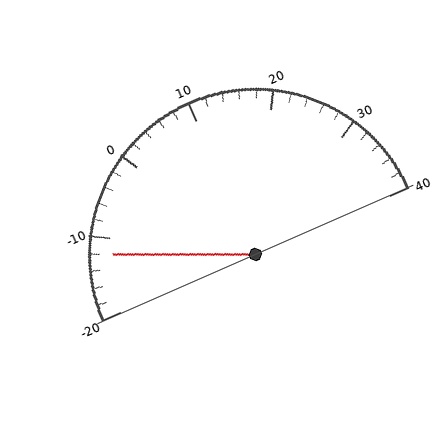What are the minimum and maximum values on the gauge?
The gauge ranges from -20 to 40.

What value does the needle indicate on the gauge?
The needle indicates approximately -12.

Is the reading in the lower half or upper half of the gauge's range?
The reading is in the lower half of the range (-20 to 40).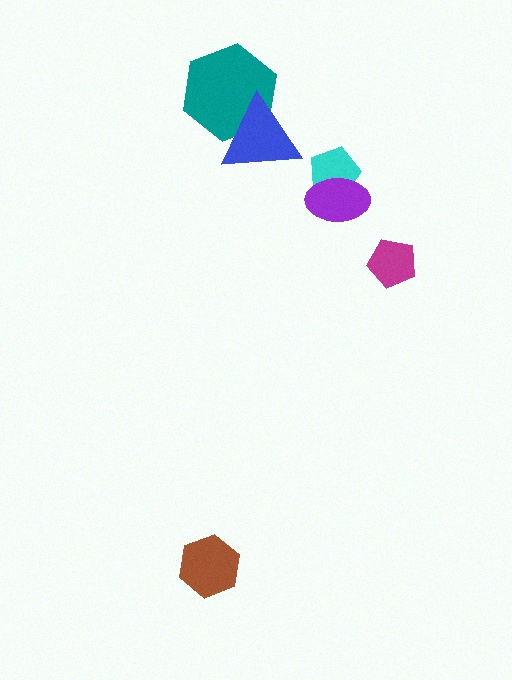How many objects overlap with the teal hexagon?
1 object overlaps with the teal hexagon.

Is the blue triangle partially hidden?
No, no other shape covers it.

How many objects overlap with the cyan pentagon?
1 object overlaps with the cyan pentagon.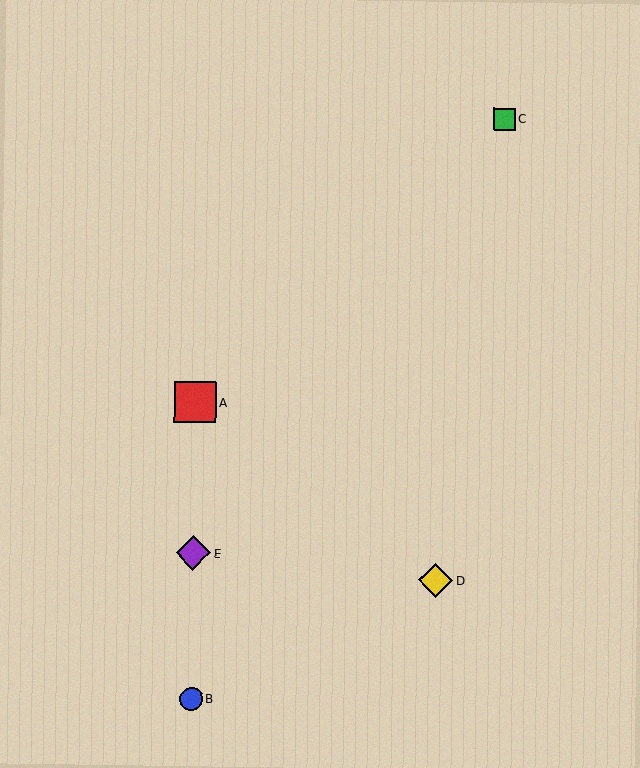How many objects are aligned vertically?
3 objects (A, B, E) are aligned vertically.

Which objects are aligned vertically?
Objects A, B, E are aligned vertically.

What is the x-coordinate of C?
Object C is at x≈504.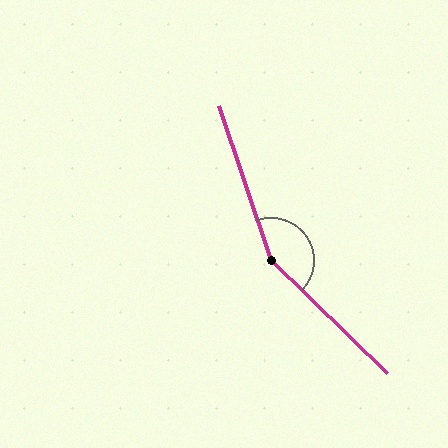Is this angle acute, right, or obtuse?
It is obtuse.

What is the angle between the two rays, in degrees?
Approximately 153 degrees.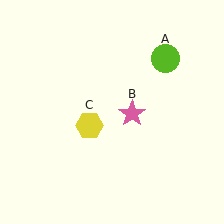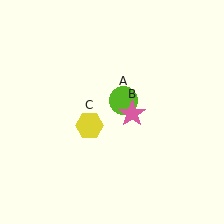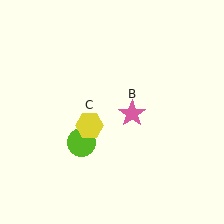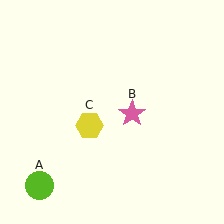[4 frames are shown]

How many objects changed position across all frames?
1 object changed position: lime circle (object A).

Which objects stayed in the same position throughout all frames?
Pink star (object B) and yellow hexagon (object C) remained stationary.